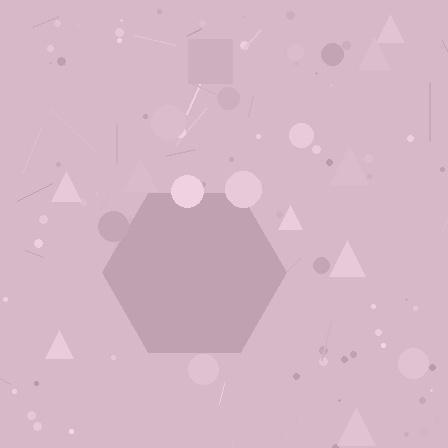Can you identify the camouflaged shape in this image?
The camouflaged shape is a hexagon.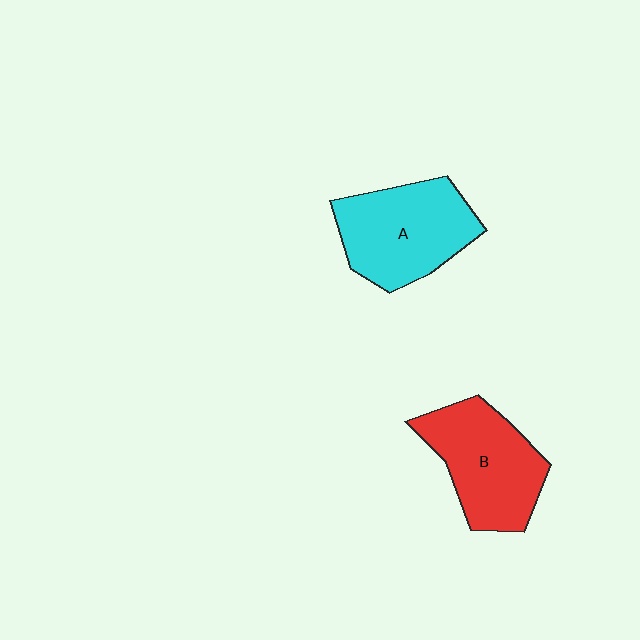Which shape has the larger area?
Shape A (cyan).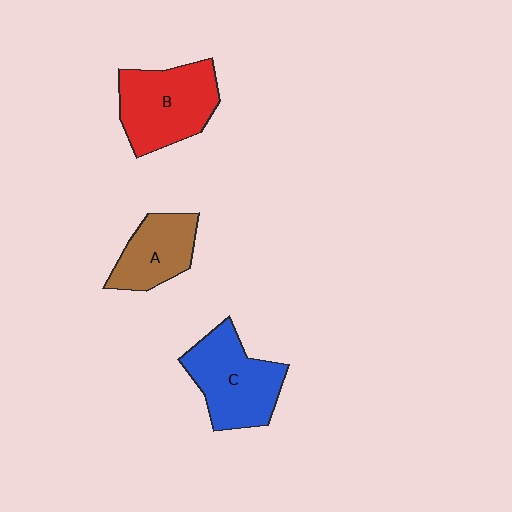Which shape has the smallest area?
Shape A (brown).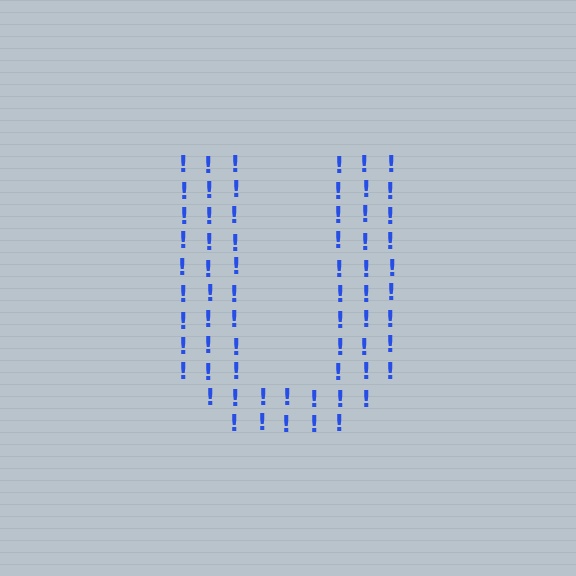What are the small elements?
The small elements are exclamation marks.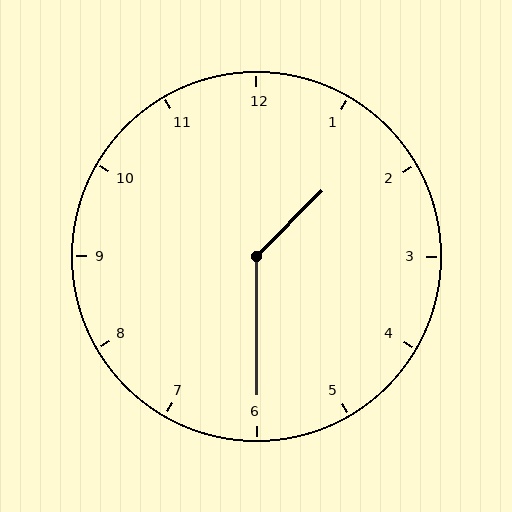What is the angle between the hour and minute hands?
Approximately 135 degrees.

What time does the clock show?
1:30.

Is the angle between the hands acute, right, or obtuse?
It is obtuse.